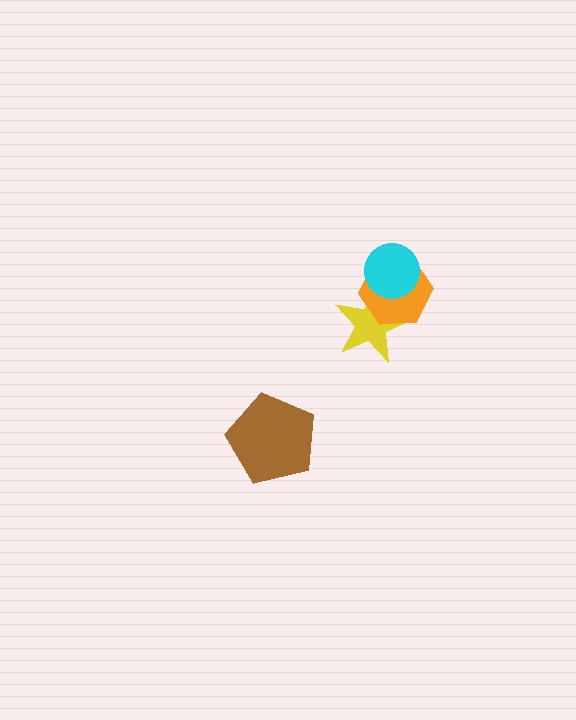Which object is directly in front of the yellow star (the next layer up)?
The orange hexagon is directly in front of the yellow star.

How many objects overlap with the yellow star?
2 objects overlap with the yellow star.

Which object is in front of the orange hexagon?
The cyan circle is in front of the orange hexagon.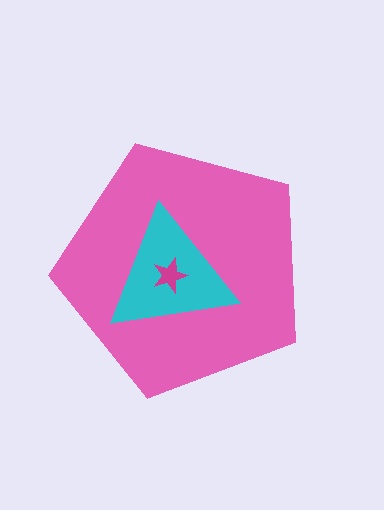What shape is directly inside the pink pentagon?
The cyan triangle.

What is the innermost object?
The magenta star.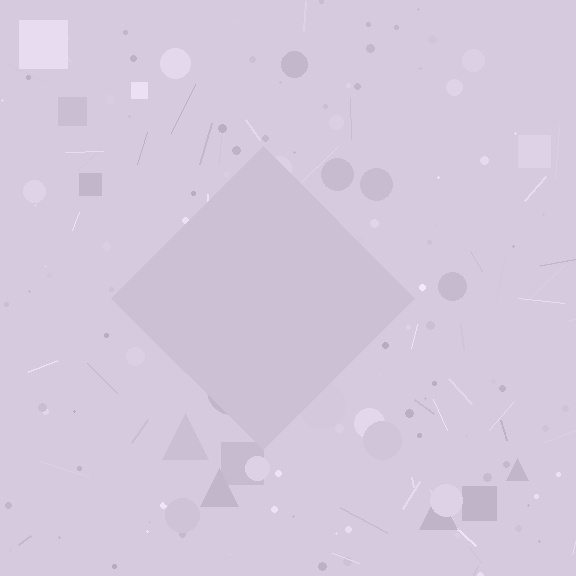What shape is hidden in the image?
A diamond is hidden in the image.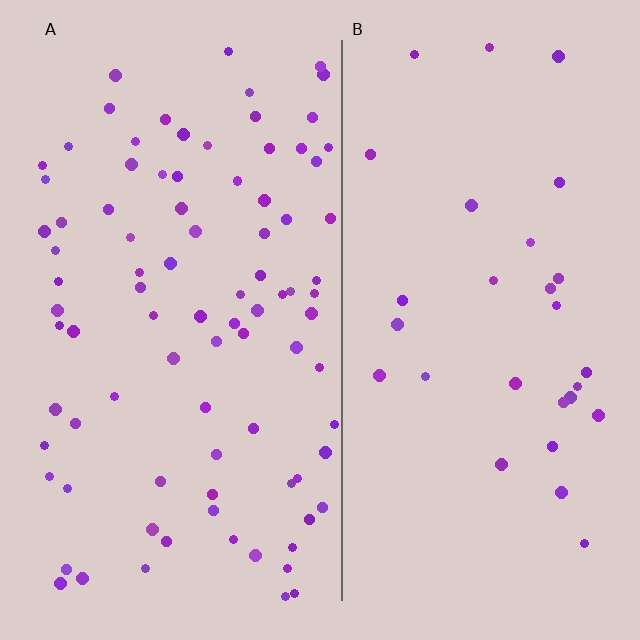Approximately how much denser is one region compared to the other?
Approximately 3.0× — region A over region B.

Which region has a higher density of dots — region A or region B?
A (the left).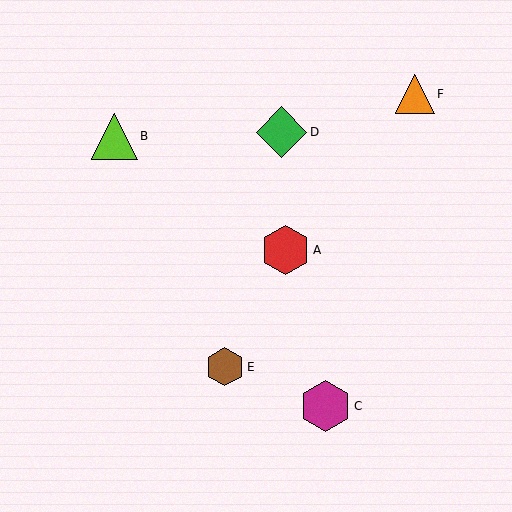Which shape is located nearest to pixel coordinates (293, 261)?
The red hexagon (labeled A) at (285, 250) is nearest to that location.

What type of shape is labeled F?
Shape F is an orange triangle.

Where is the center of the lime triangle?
The center of the lime triangle is at (115, 136).